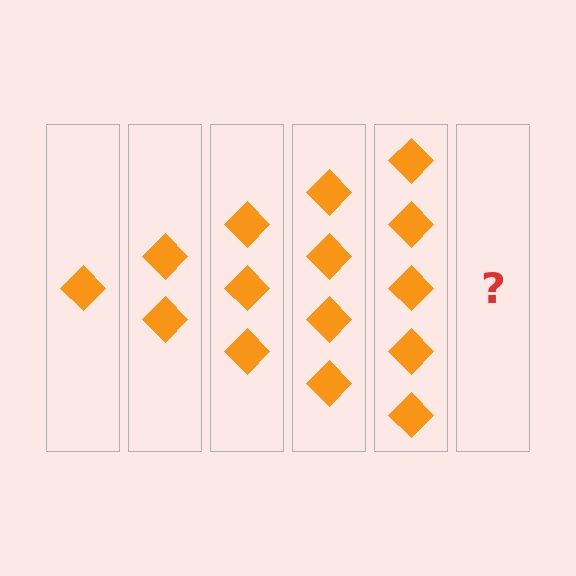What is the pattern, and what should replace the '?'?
The pattern is that each step adds one more diamond. The '?' should be 6 diamonds.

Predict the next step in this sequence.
The next step is 6 diamonds.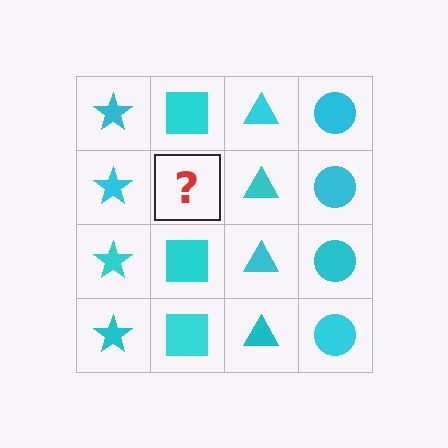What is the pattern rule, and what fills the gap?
The rule is that each column has a consistent shape. The gap should be filled with a cyan square.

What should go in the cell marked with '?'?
The missing cell should contain a cyan square.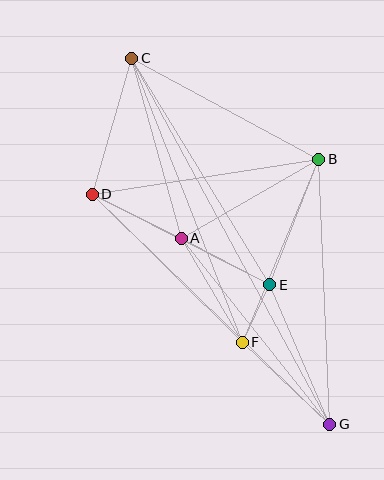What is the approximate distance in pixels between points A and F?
The distance between A and F is approximately 121 pixels.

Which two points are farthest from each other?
Points C and G are farthest from each other.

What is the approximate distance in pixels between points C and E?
The distance between C and E is approximately 265 pixels.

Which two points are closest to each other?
Points E and F are closest to each other.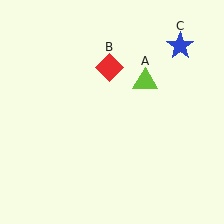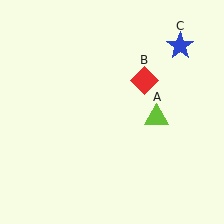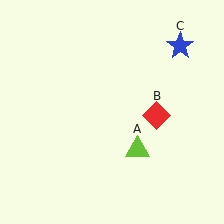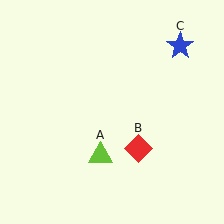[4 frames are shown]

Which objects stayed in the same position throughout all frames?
Blue star (object C) remained stationary.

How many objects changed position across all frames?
2 objects changed position: lime triangle (object A), red diamond (object B).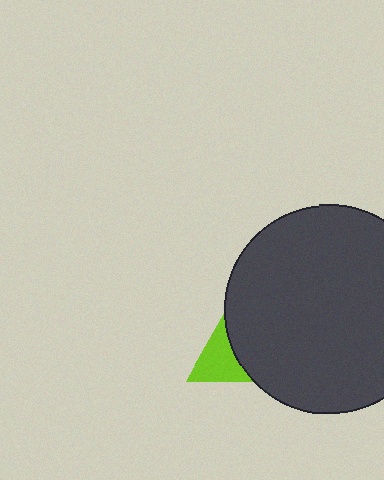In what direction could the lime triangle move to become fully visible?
The lime triangle could move left. That would shift it out from behind the dark gray circle entirely.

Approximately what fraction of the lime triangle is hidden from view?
Roughly 65% of the lime triangle is hidden behind the dark gray circle.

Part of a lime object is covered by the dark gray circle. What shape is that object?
It is a triangle.